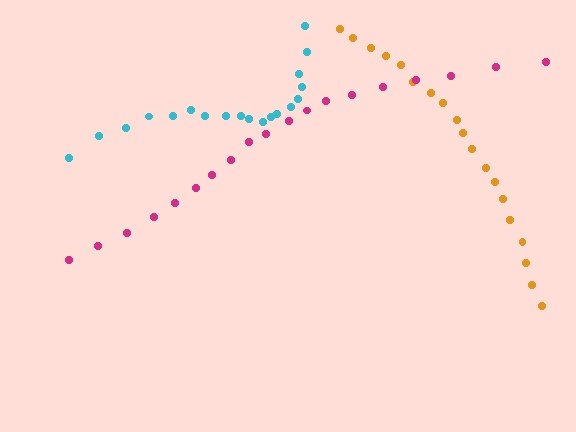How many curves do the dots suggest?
There are 3 distinct paths.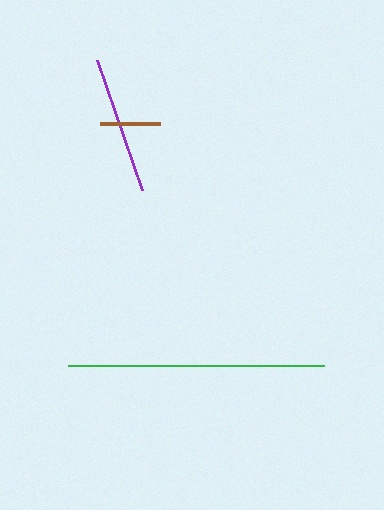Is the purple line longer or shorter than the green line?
The green line is longer than the purple line.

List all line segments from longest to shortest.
From longest to shortest: green, purple, brown.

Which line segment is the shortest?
The brown line is the shortest at approximately 60 pixels.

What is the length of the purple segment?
The purple segment is approximately 138 pixels long.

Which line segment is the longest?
The green line is the longest at approximately 256 pixels.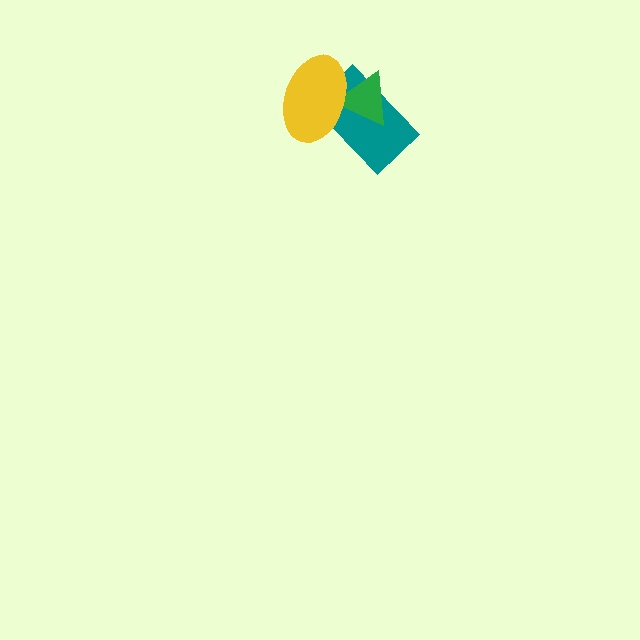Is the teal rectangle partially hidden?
Yes, it is partially covered by another shape.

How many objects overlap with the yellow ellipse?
2 objects overlap with the yellow ellipse.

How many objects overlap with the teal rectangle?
2 objects overlap with the teal rectangle.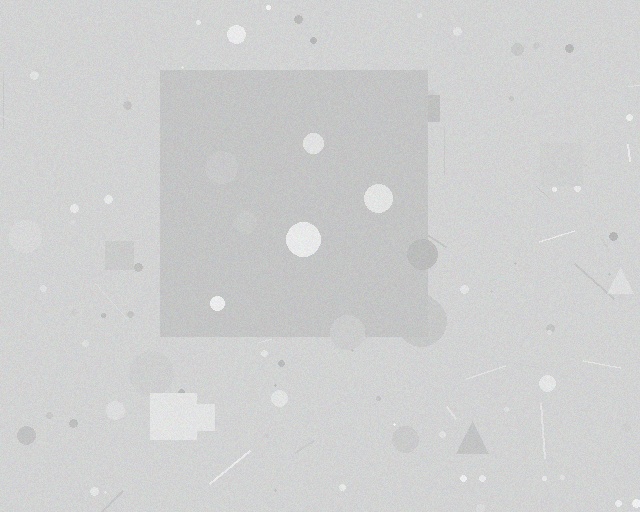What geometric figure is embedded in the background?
A square is embedded in the background.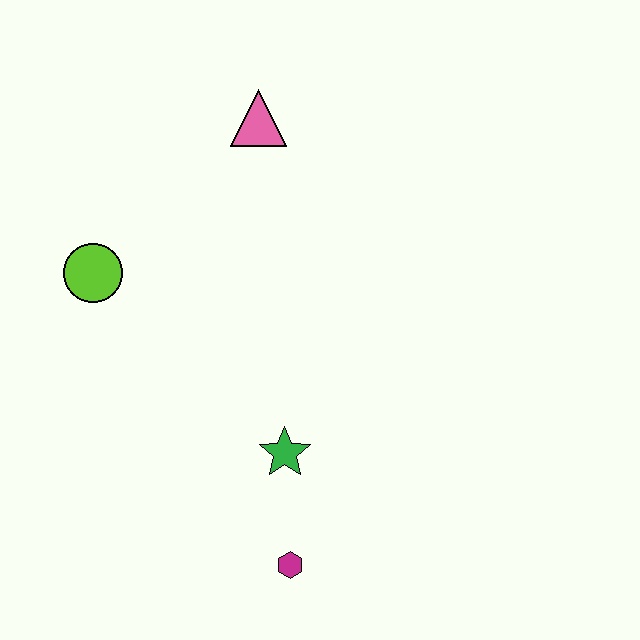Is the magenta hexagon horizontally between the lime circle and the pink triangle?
No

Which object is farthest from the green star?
The pink triangle is farthest from the green star.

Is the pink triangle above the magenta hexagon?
Yes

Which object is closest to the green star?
The magenta hexagon is closest to the green star.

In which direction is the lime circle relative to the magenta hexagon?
The lime circle is above the magenta hexagon.